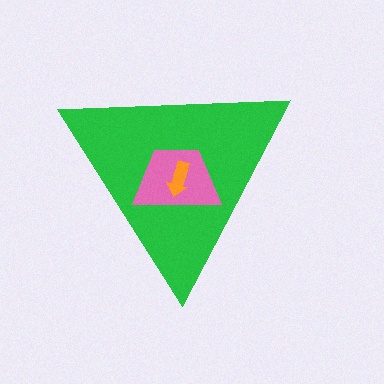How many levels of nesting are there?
3.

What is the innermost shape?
The orange arrow.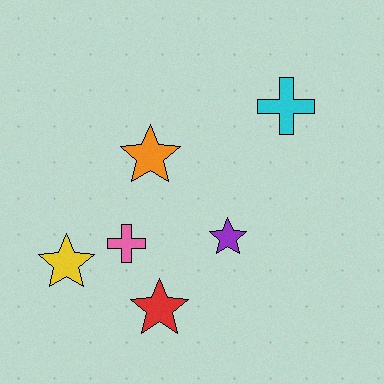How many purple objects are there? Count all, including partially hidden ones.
There is 1 purple object.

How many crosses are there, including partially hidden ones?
There are 2 crosses.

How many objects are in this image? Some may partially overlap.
There are 6 objects.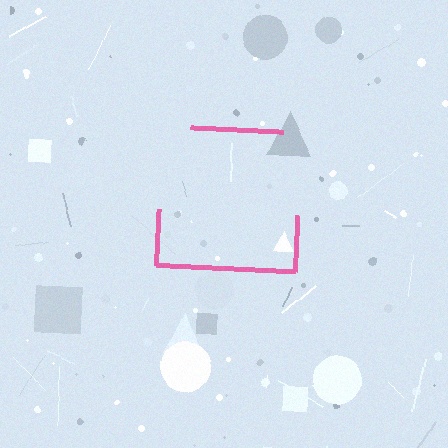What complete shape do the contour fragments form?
The contour fragments form a square.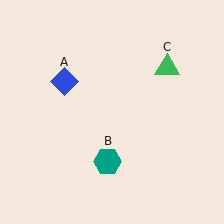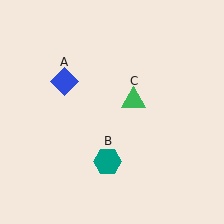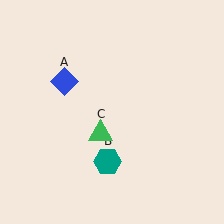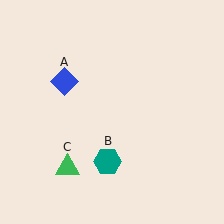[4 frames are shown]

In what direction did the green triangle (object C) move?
The green triangle (object C) moved down and to the left.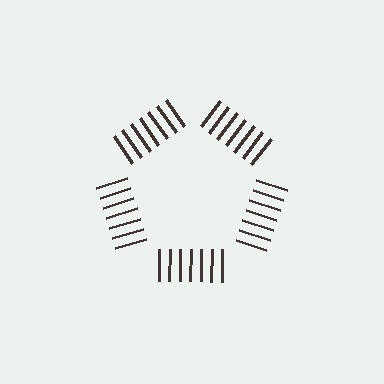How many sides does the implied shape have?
5 sides — the line-ends trace a pentagon.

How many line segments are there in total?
35 — 7 along each of the 5 edges.